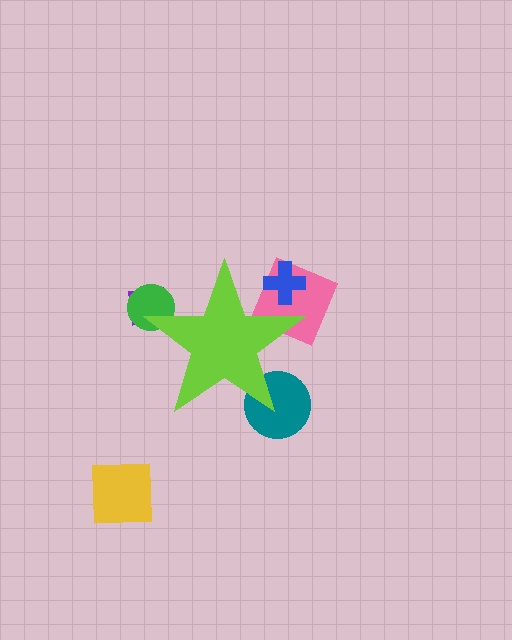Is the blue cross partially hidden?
Yes, the blue cross is partially hidden behind the lime star.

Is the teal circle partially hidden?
Yes, the teal circle is partially hidden behind the lime star.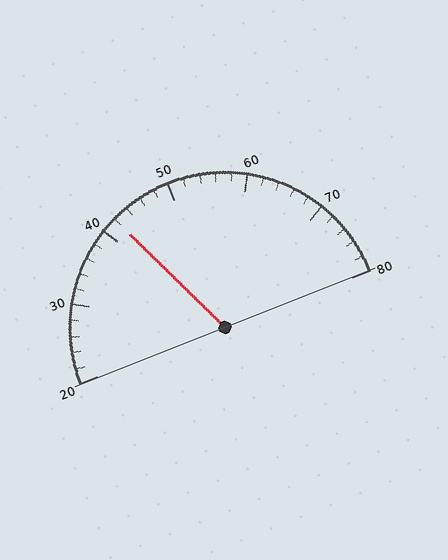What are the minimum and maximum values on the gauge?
The gauge ranges from 20 to 80.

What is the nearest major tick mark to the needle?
The nearest major tick mark is 40.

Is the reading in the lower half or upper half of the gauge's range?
The reading is in the lower half of the range (20 to 80).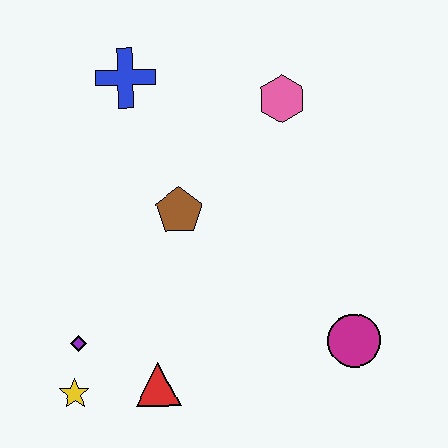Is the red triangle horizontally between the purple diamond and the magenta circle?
Yes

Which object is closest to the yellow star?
The purple diamond is closest to the yellow star.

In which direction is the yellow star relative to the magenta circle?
The yellow star is to the left of the magenta circle.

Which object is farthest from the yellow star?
The pink hexagon is farthest from the yellow star.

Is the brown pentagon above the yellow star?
Yes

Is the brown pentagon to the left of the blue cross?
No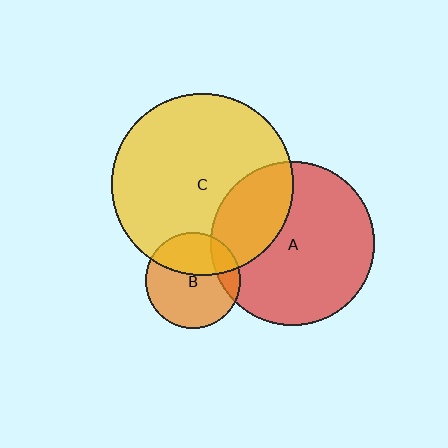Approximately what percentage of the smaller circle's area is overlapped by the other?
Approximately 15%.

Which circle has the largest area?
Circle C (yellow).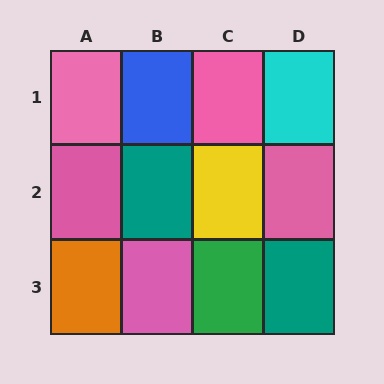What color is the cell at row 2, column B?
Teal.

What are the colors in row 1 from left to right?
Pink, blue, pink, cyan.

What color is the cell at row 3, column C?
Green.